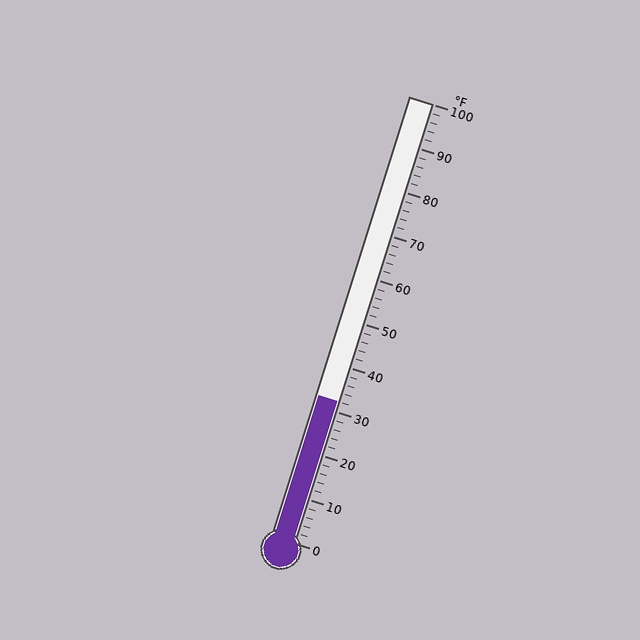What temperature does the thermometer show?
The thermometer shows approximately 32°F.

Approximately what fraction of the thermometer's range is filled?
The thermometer is filled to approximately 30% of its range.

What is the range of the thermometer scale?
The thermometer scale ranges from 0°F to 100°F.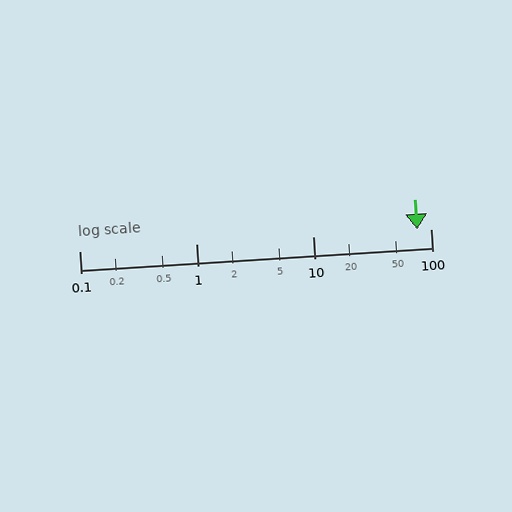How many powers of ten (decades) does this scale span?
The scale spans 3 decades, from 0.1 to 100.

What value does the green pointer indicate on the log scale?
The pointer indicates approximately 77.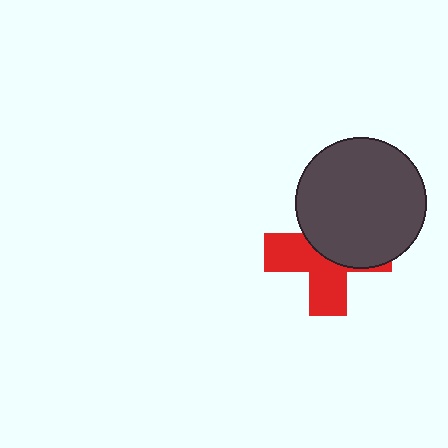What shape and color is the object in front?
The object in front is a dark gray circle.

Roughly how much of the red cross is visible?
About half of it is visible (roughly 49%).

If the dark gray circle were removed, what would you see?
You would see the complete red cross.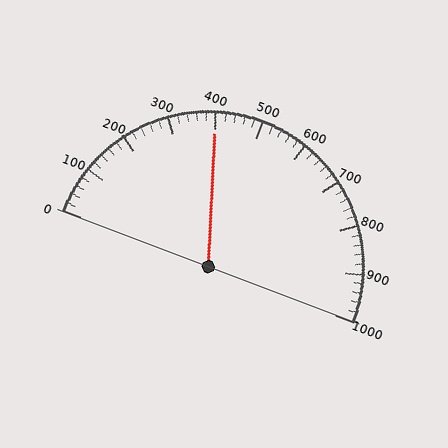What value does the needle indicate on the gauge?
The needle indicates approximately 400.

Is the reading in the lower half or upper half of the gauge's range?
The reading is in the lower half of the range (0 to 1000).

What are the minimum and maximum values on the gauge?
The gauge ranges from 0 to 1000.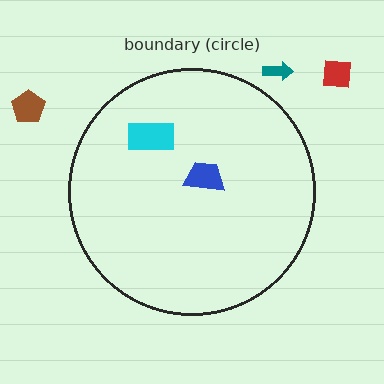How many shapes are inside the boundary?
2 inside, 3 outside.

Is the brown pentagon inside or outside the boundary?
Outside.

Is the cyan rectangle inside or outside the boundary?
Inside.